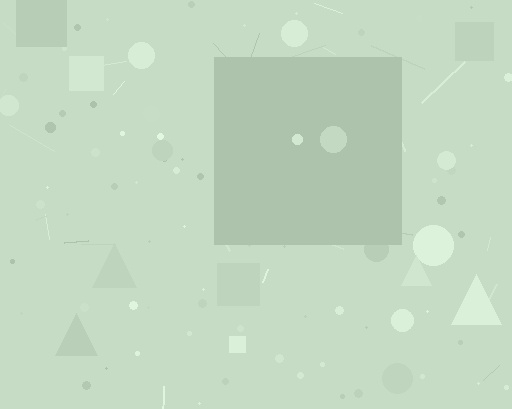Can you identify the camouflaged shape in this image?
The camouflaged shape is a square.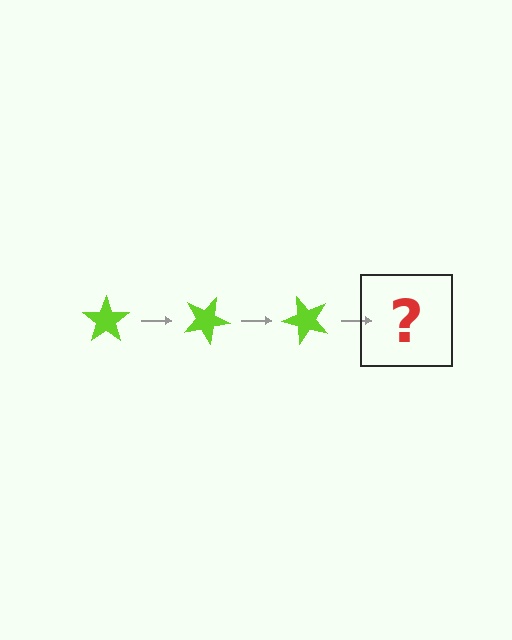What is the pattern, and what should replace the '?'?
The pattern is that the star rotates 25 degrees each step. The '?' should be a lime star rotated 75 degrees.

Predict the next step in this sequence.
The next step is a lime star rotated 75 degrees.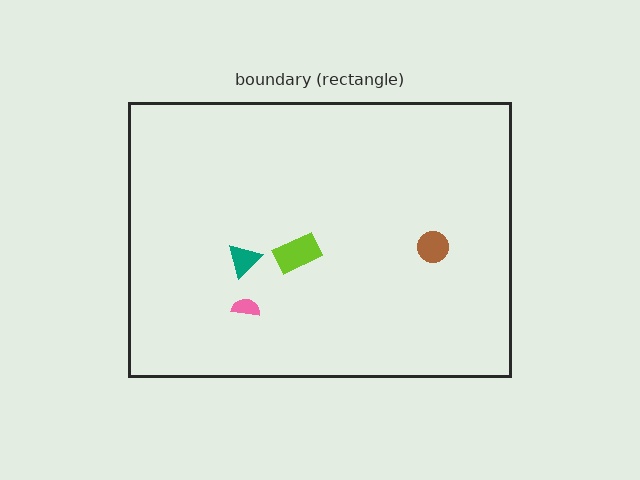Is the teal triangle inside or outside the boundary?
Inside.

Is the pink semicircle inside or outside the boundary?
Inside.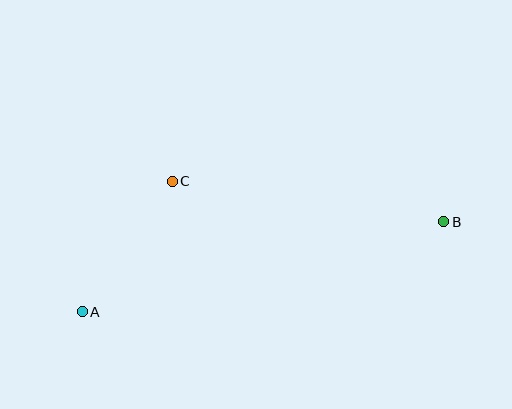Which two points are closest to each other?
Points A and C are closest to each other.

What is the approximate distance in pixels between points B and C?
The distance between B and C is approximately 274 pixels.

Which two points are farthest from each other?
Points A and B are farthest from each other.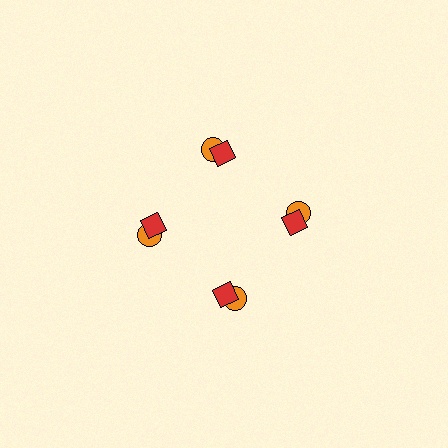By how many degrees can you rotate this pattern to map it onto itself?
The pattern maps onto itself every 90 degrees of rotation.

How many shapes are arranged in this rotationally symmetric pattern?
There are 8 shapes, arranged in 4 groups of 2.